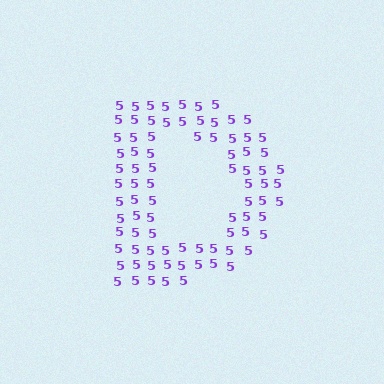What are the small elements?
The small elements are digit 5's.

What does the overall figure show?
The overall figure shows the letter D.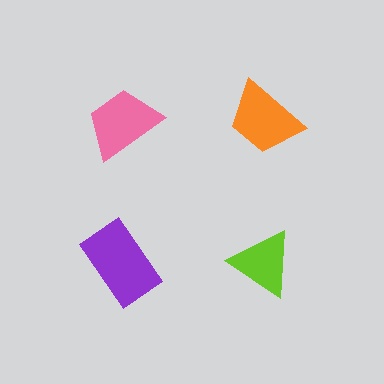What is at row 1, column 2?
An orange trapezoid.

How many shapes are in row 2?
2 shapes.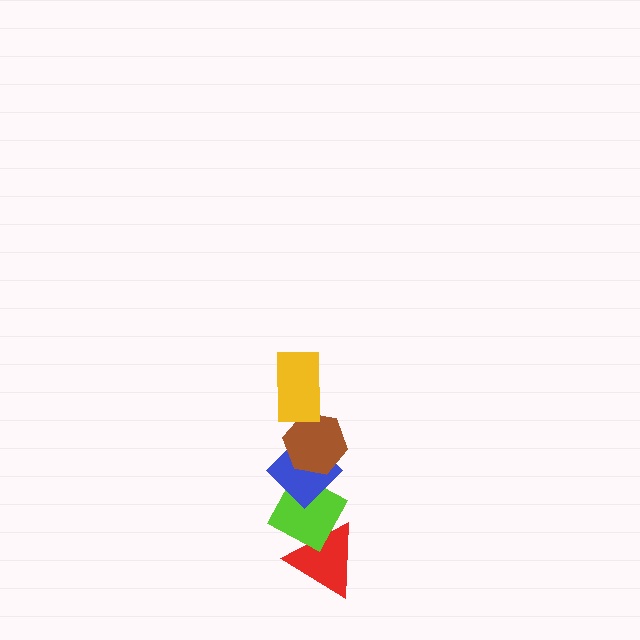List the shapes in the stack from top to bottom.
From top to bottom: the yellow rectangle, the brown hexagon, the blue diamond, the lime diamond, the red triangle.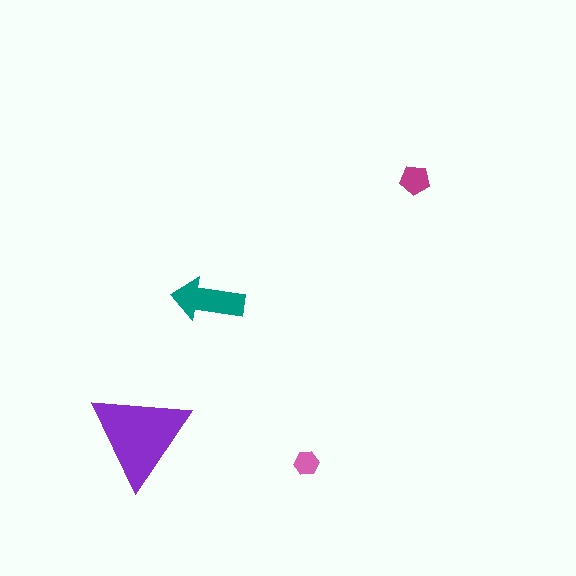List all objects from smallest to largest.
The pink hexagon, the magenta pentagon, the teal arrow, the purple triangle.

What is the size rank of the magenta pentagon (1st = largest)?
3rd.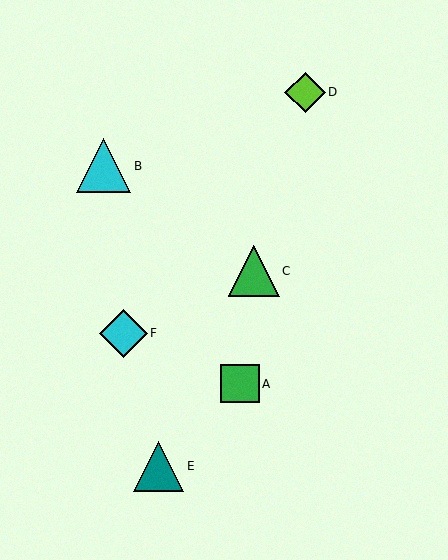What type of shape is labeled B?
Shape B is a cyan triangle.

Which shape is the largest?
The cyan triangle (labeled B) is the largest.